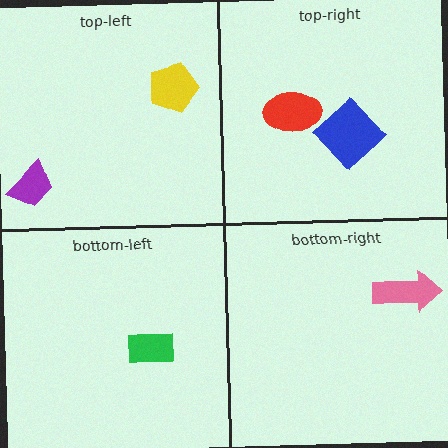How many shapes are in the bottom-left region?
1.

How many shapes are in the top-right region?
2.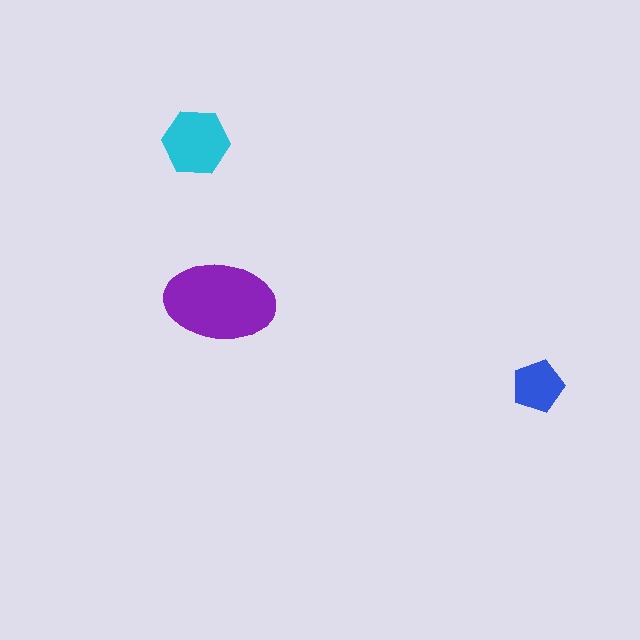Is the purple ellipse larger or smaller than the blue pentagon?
Larger.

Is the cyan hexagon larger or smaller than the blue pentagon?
Larger.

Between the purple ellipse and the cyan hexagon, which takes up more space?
The purple ellipse.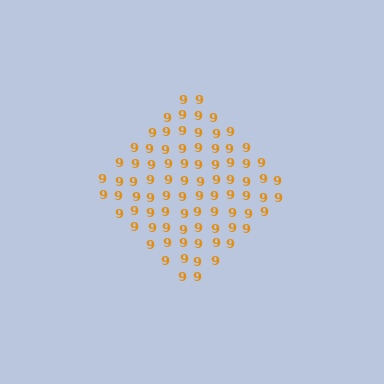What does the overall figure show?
The overall figure shows a diamond.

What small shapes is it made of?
It is made of small digit 9's.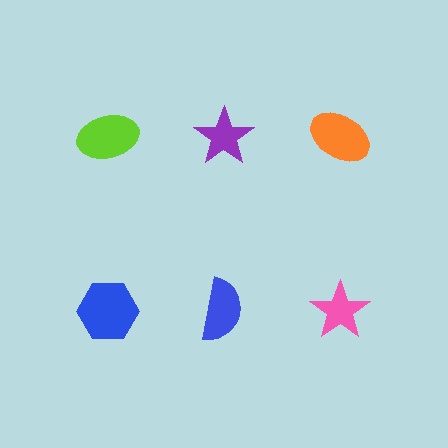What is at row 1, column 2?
A purple star.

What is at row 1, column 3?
An orange ellipse.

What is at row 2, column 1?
A blue hexagon.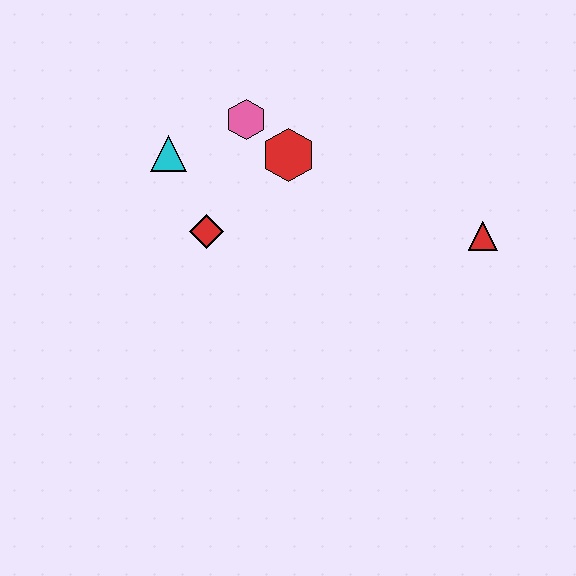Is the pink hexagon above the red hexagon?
Yes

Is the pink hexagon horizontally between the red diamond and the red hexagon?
Yes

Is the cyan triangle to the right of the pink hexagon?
No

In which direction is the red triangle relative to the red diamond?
The red triangle is to the right of the red diamond.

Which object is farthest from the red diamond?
The red triangle is farthest from the red diamond.